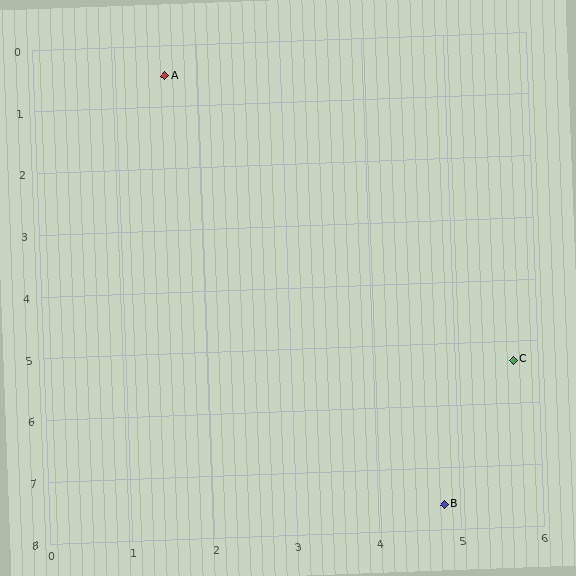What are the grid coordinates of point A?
Point A is at approximately (1.6, 0.5).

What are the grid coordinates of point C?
Point C is at approximately (5.7, 5.3).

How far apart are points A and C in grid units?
Points A and C are about 6.3 grid units apart.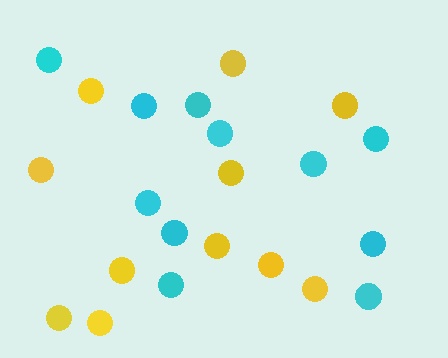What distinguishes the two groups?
There are 2 groups: one group of cyan circles (11) and one group of yellow circles (11).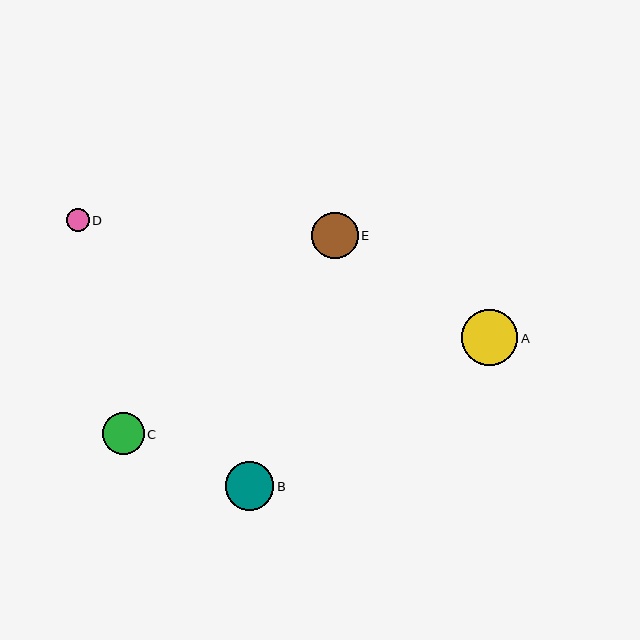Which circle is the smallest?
Circle D is the smallest with a size of approximately 22 pixels.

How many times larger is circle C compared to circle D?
Circle C is approximately 1.9 times the size of circle D.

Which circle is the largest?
Circle A is the largest with a size of approximately 56 pixels.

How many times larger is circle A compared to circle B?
Circle A is approximately 1.2 times the size of circle B.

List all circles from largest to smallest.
From largest to smallest: A, B, E, C, D.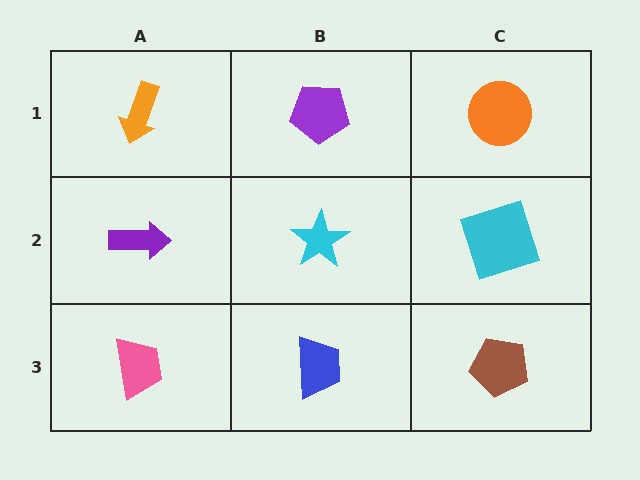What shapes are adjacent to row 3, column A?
A purple arrow (row 2, column A), a blue trapezoid (row 3, column B).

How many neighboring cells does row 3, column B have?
3.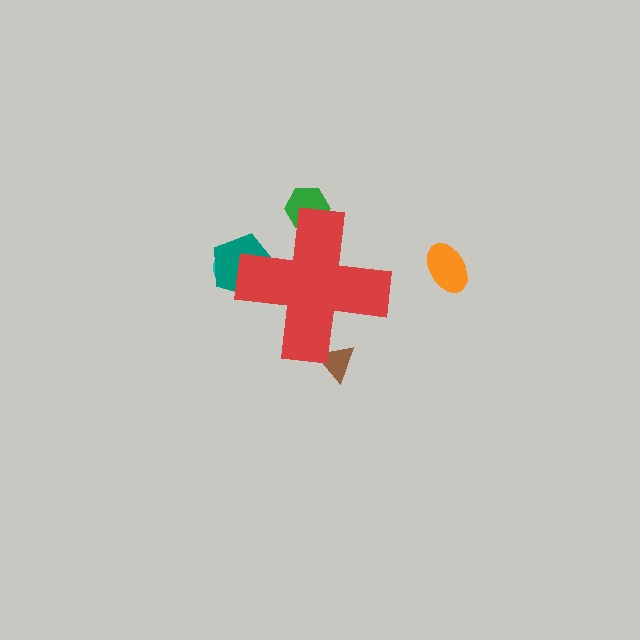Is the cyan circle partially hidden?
Yes, the cyan circle is partially hidden behind the red cross.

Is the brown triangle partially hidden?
Yes, the brown triangle is partially hidden behind the red cross.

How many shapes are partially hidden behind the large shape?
4 shapes are partially hidden.